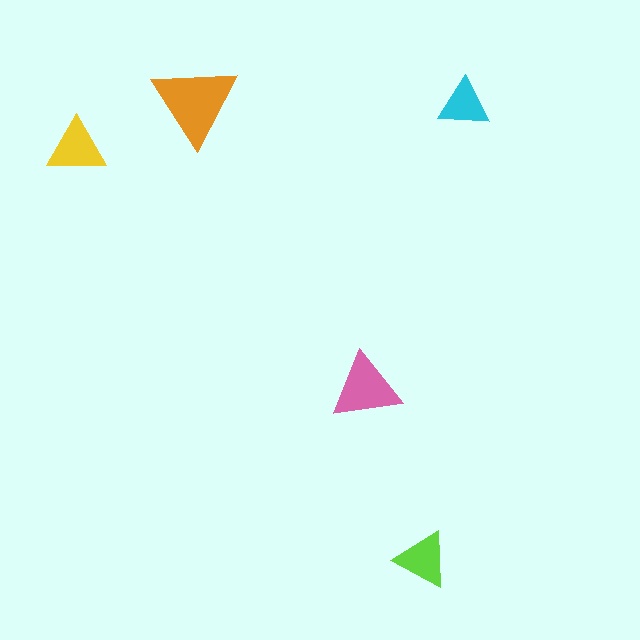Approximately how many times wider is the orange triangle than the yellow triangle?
About 1.5 times wider.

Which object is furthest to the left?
The yellow triangle is leftmost.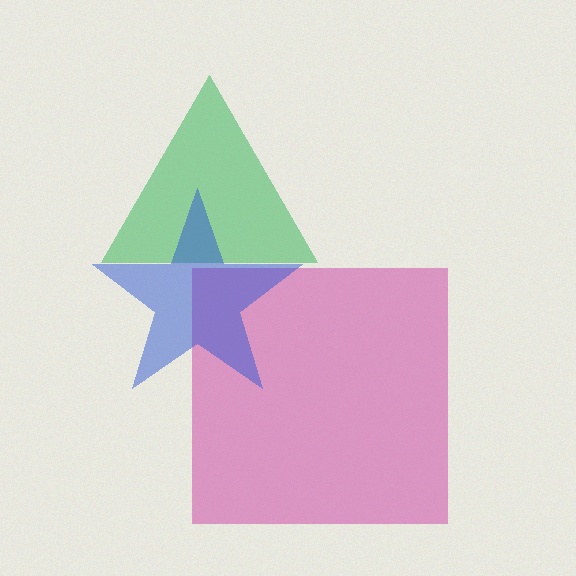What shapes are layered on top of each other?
The layered shapes are: a magenta square, a green triangle, a blue star.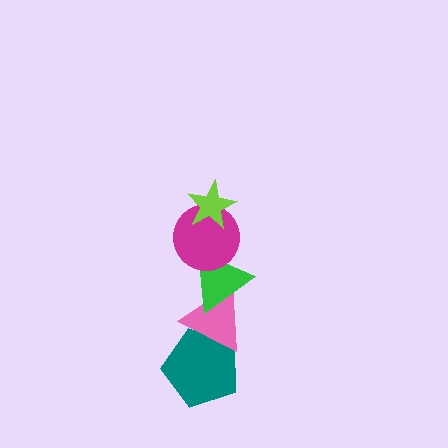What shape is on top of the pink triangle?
The green triangle is on top of the pink triangle.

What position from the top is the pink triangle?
The pink triangle is 4th from the top.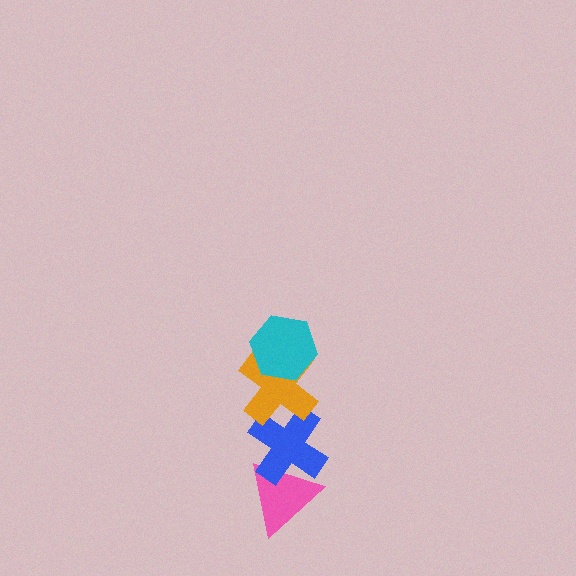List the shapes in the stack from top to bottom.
From top to bottom: the cyan hexagon, the orange cross, the blue cross, the pink triangle.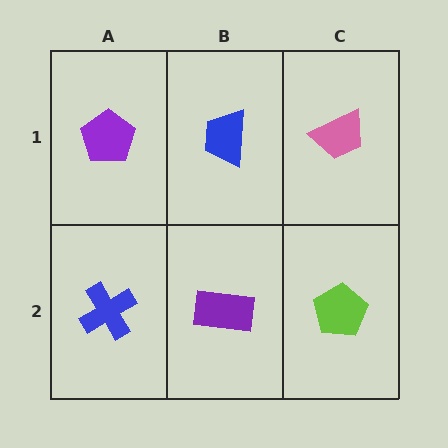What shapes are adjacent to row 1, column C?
A lime pentagon (row 2, column C), a blue trapezoid (row 1, column B).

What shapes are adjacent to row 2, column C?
A pink trapezoid (row 1, column C), a purple rectangle (row 2, column B).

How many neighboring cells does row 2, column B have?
3.